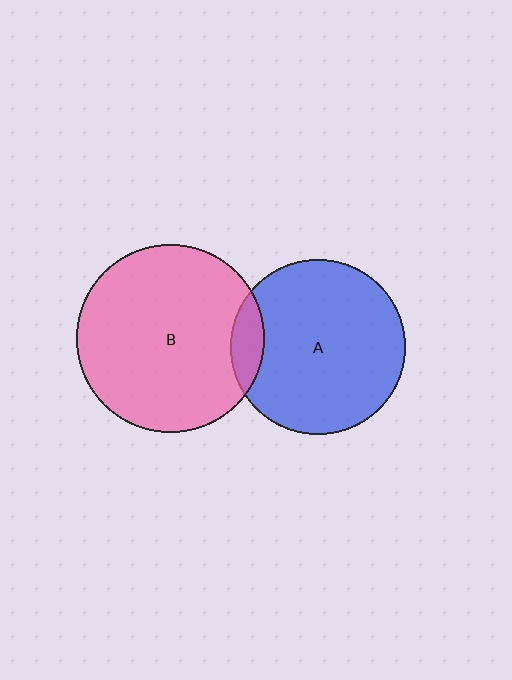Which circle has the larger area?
Circle B (pink).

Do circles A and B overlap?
Yes.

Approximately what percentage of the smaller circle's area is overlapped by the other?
Approximately 10%.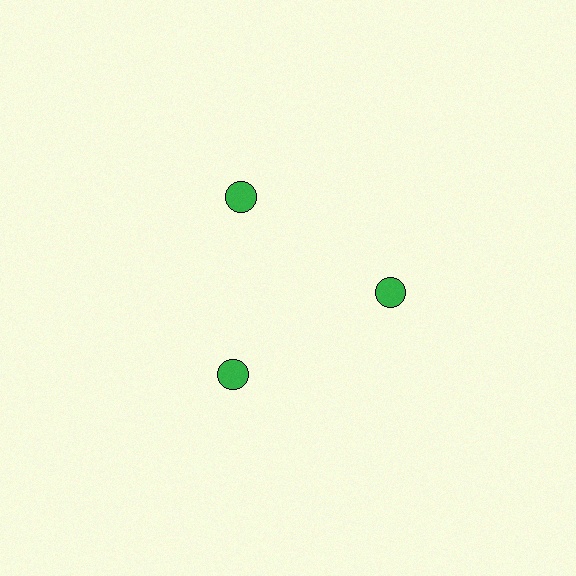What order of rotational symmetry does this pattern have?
This pattern has 3-fold rotational symmetry.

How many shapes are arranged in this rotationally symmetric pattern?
There are 3 shapes, arranged in 3 groups of 1.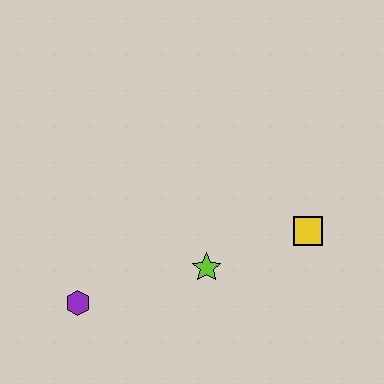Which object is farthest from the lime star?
The purple hexagon is farthest from the lime star.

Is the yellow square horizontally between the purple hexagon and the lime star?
No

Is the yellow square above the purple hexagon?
Yes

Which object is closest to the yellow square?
The lime star is closest to the yellow square.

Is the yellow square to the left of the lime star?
No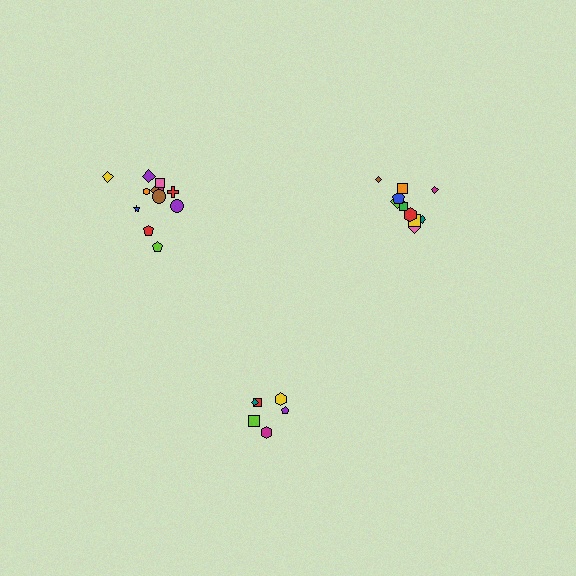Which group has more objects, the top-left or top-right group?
The top-left group.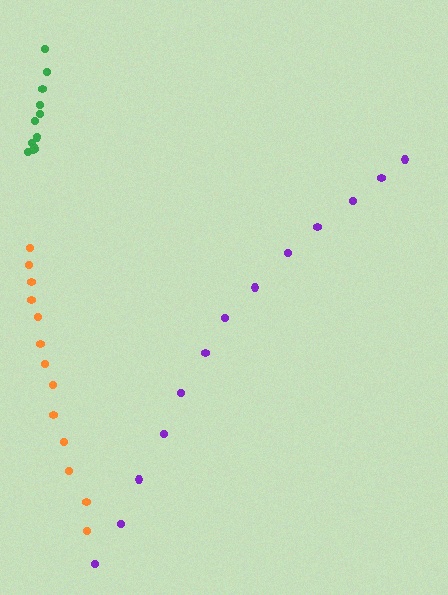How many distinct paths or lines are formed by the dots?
There are 3 distinct paths.